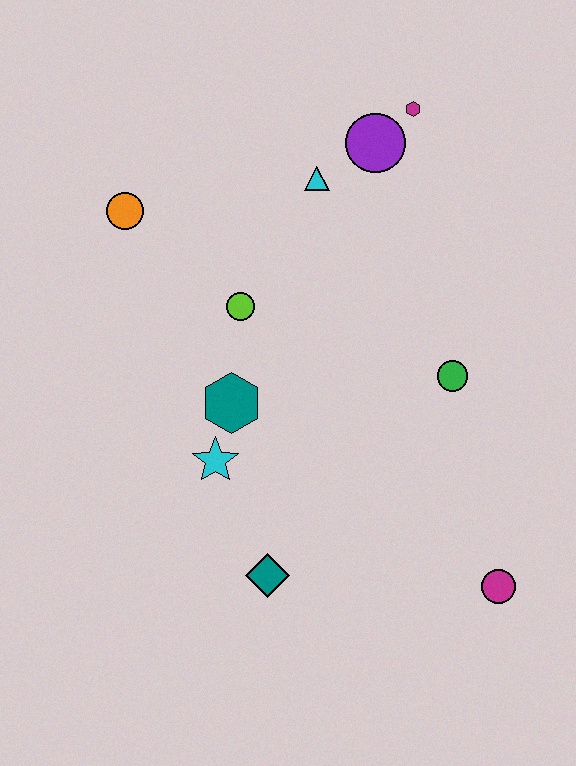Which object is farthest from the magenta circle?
The orange circle is farthest from the magenta circle.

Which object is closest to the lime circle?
The teal hexagon is closest to the lime circle.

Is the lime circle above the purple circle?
No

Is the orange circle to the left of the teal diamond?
Yes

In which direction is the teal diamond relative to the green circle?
The teal diamond is below the green circle.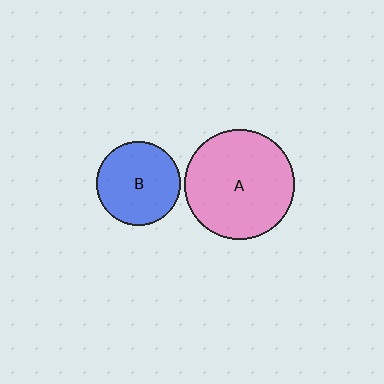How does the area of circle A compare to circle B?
Approximately 1.7 times.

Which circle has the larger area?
Circle A (pink).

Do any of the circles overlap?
No, none of the circles overlap.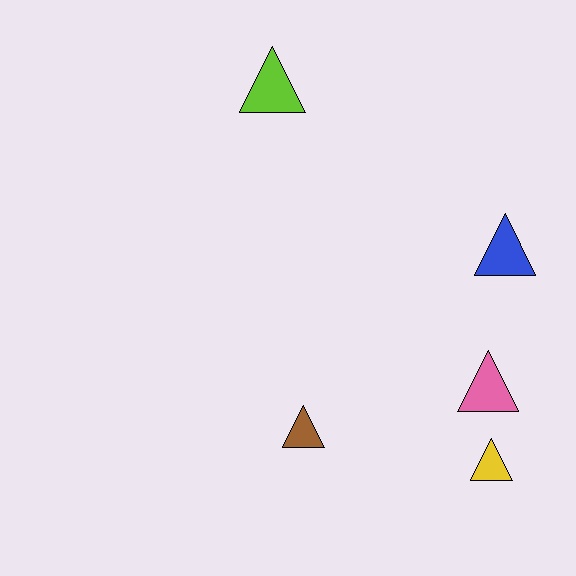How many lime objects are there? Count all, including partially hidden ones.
There is 1 lime object.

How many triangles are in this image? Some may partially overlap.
There are 5 triangles.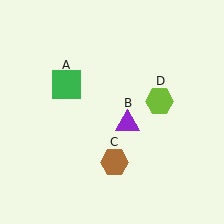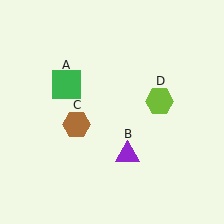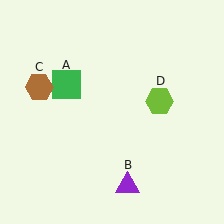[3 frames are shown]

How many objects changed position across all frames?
2 objects changed position: purple triangle (object B), brown hexagon (object C).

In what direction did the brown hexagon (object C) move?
The brown hexagon (object C) moved up and to the left.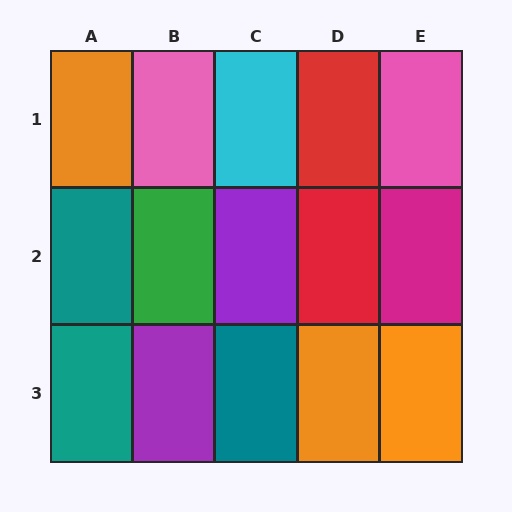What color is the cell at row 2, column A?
Teal.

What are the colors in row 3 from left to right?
Teal, purple, teal, orange, orange.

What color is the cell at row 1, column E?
Pink.